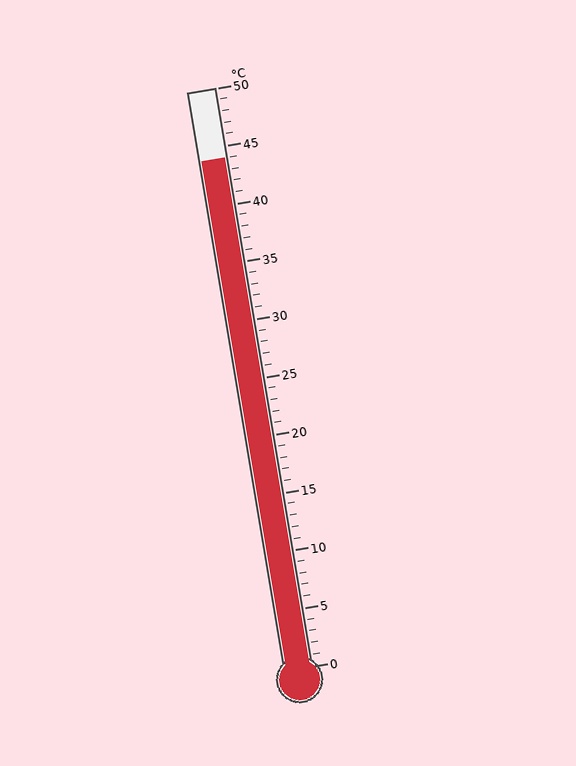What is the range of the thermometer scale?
The thermometer scale ranges from 0°C to 50°C.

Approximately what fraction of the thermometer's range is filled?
The thermometer is filled to approximately 90% of its range.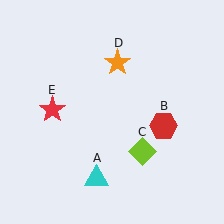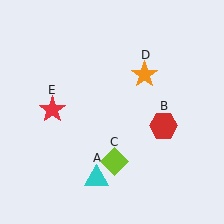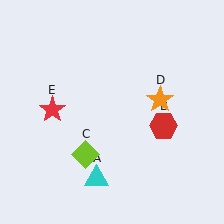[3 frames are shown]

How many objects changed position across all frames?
2 objects changed position: lime diamond (object C), orange star (object D).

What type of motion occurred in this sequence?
The lime diamond (object C), orange star (object D) rotated clockwise around the center of the scene.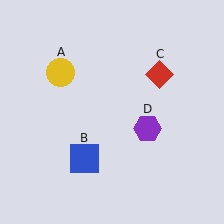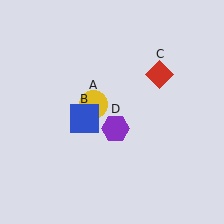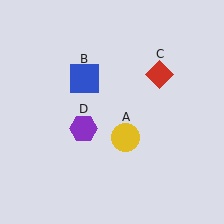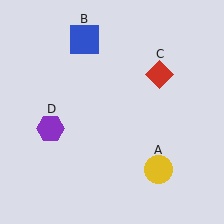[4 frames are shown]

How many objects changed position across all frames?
3 objects changed position: yellow circle (object A), blue square (object B), purple hexagon (object D).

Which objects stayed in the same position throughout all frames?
Red diamond (object C) remained stationary.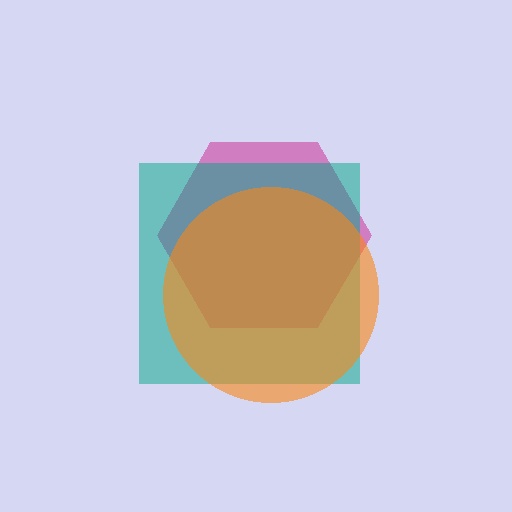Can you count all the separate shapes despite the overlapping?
Yes, there are 3 separate shapes.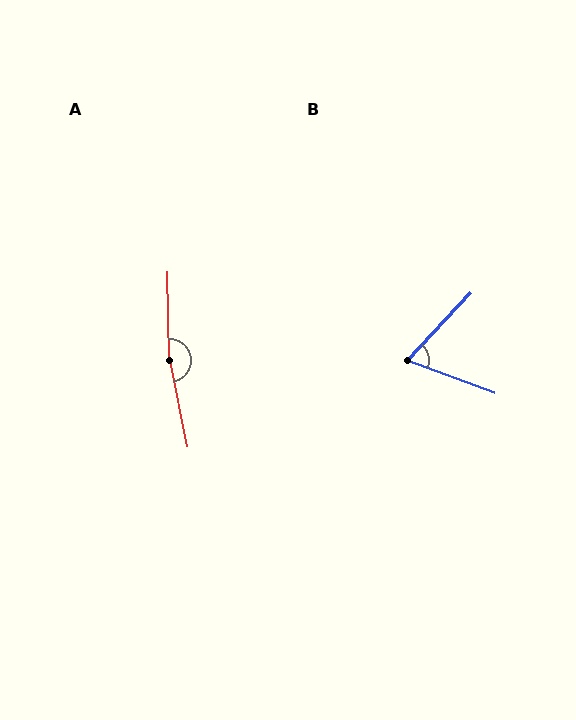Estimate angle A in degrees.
Approximately 169 degrees.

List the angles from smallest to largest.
B (67°), A (169°).